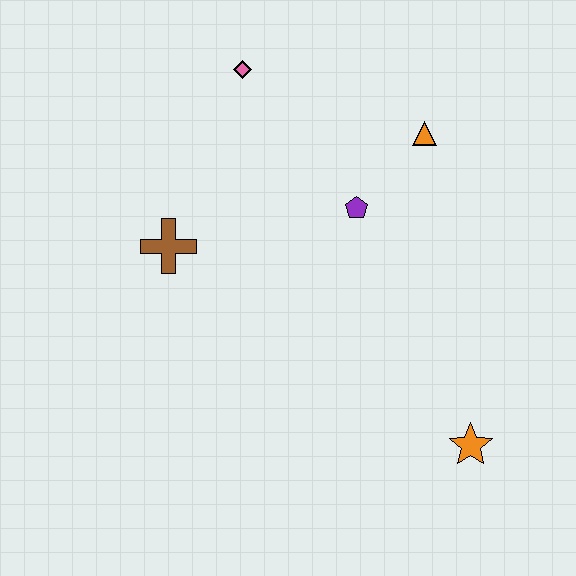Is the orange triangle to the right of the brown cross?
Yes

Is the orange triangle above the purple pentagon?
Yes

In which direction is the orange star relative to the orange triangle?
The orange star is below the orange triangle.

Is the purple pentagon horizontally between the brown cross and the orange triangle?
Yes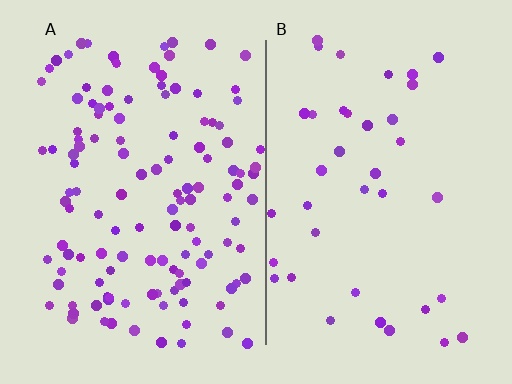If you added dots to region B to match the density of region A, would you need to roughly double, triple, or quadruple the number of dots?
Approximately triple.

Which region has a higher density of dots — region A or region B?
A (the left).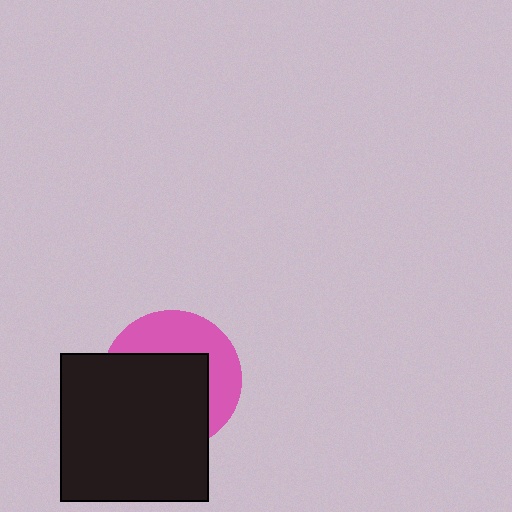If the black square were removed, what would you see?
You would see the complete pink circle.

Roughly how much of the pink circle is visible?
A small part of it is visible (roughly 41%).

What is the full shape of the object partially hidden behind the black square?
The partially hidden object is a pink circle.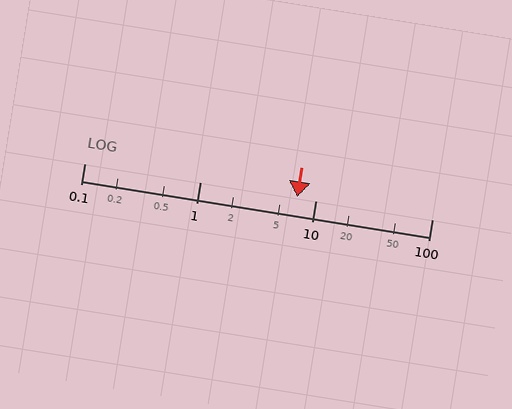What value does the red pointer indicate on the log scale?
The pointer indicates approximately 6.8.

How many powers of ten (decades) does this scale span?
The scale spans 3 decades, from 0.1 to 100.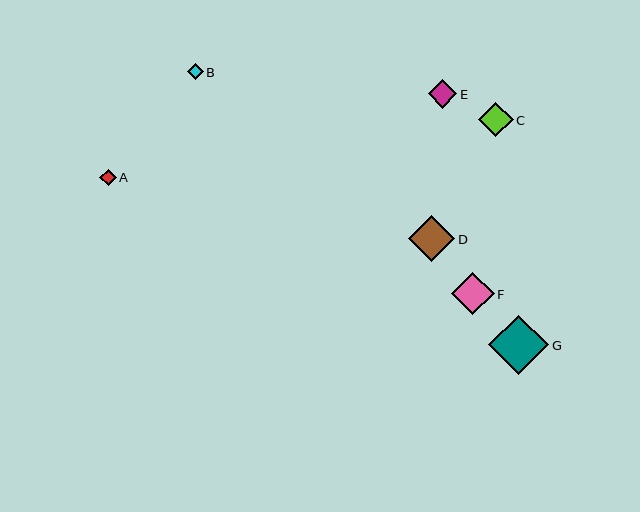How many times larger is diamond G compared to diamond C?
Diamond G is approximately 1.7 times the size of diamond C.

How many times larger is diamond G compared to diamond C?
Diamond G is approximately 1.7 times the size of diamond C.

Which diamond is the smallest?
Diamond B is the smallest with a size of approximately 16 pixels.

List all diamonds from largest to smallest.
From largest to smallest: G, D, F, C, E, A, B.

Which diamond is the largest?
Diamond G is the largest with a size of approximately 60 pixels.